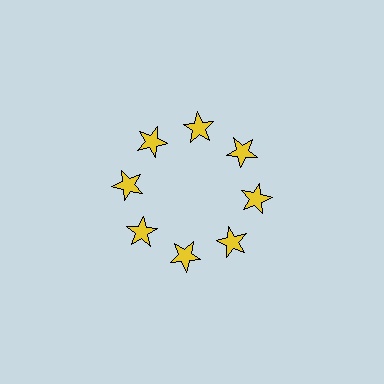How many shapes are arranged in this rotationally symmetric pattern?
There are 8 shapes, arranged in 8 groups of 1.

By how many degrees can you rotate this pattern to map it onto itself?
The pattern maps onto itself every 45 degrees of rotation.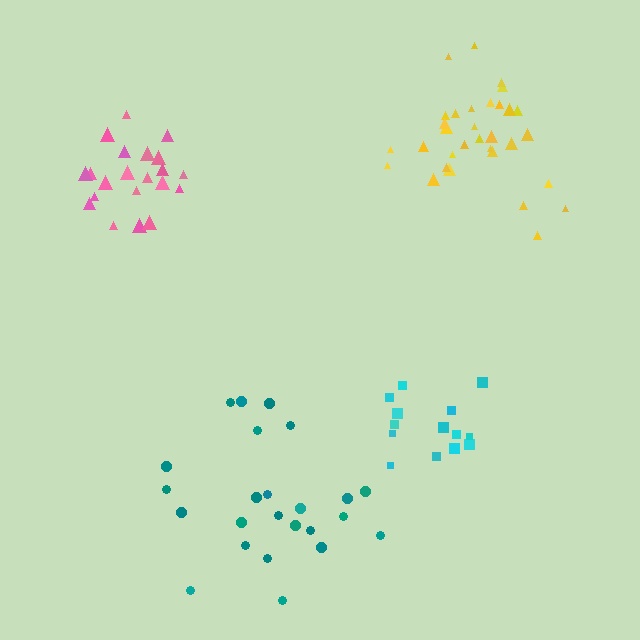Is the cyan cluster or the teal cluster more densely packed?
Cyan.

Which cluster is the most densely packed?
Pink.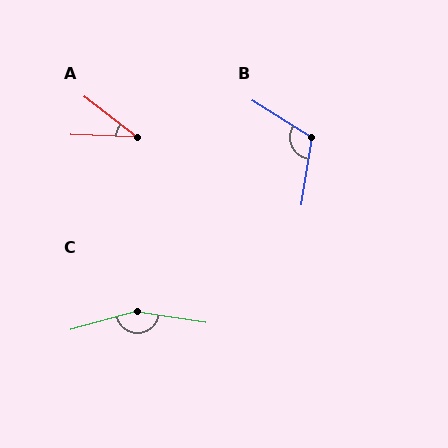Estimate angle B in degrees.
Approximately 113 degrees.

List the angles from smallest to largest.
A (35°), B (113°), C (155°).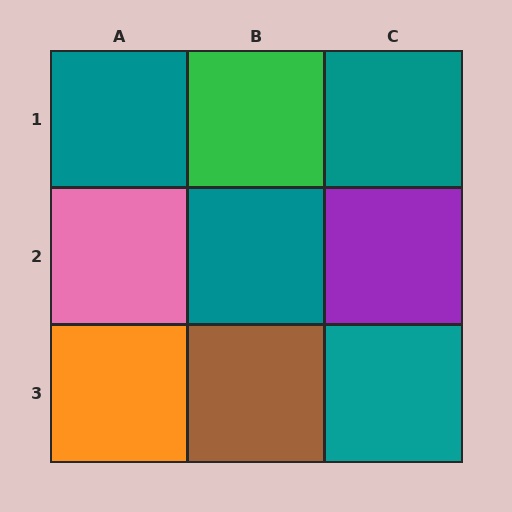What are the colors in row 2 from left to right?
Pink, teal, purple.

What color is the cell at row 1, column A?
Teal.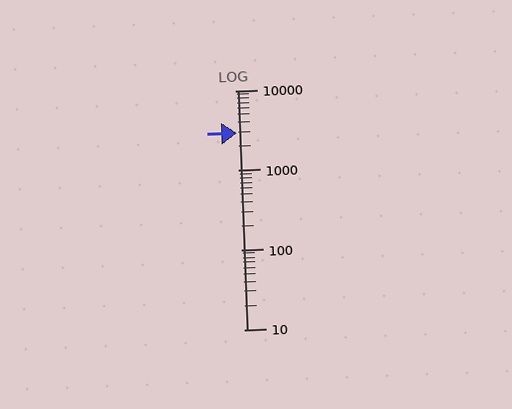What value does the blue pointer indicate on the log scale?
The pointer indicates approximately 2900.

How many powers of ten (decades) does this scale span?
The scale spans 3 decades, from 10 to 10000.